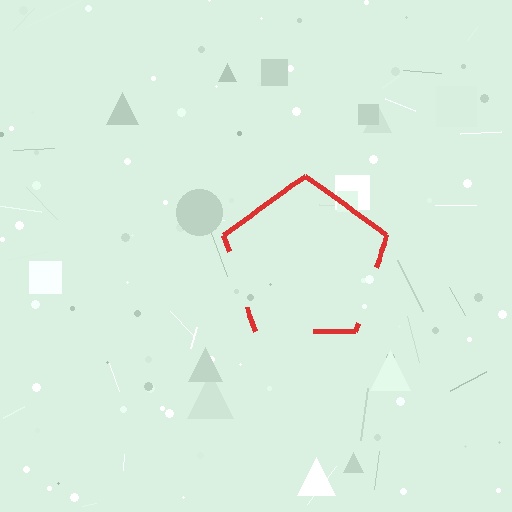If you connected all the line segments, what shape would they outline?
They would outline a pentagon.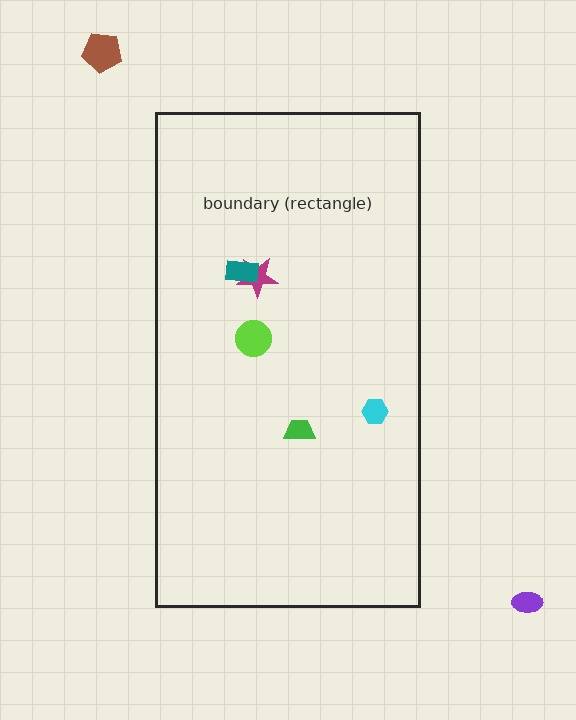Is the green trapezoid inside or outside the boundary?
Inside.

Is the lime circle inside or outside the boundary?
Inside.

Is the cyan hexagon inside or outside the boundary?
Inside.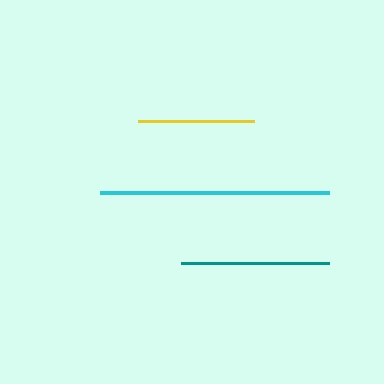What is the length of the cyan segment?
The cyan segment is approximately 229 pixels long.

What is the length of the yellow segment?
The yellow segment is approximately 115 pixels long.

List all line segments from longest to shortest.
From longest to shortest: cyan, teal, yellow.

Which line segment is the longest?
The cyan line is the longest at approximately 229 pixels.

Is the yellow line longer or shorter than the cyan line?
The cyan line is longer than the yellow line.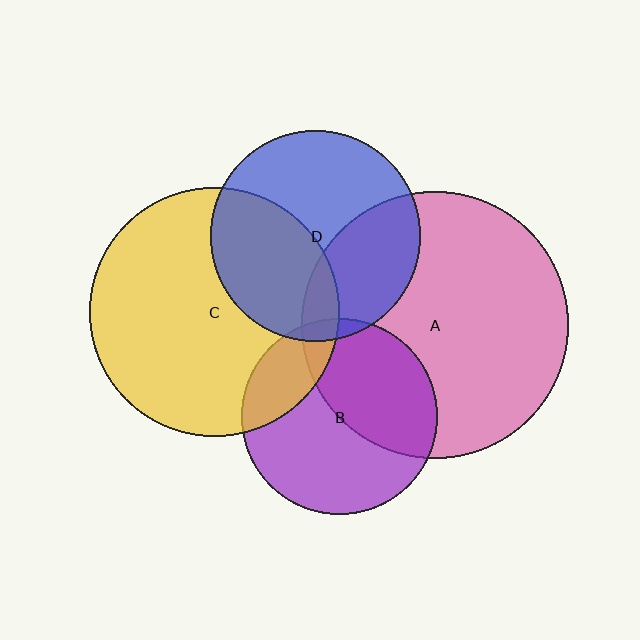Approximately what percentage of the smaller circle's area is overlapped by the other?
Approximately 5%.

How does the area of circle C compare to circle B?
Approximately 1.6 times.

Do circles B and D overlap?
Yes.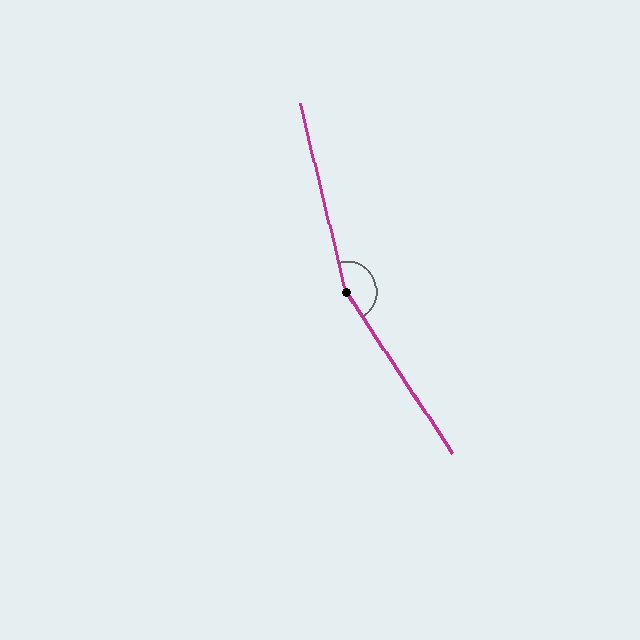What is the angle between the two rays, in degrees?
Approximately 161 degrees.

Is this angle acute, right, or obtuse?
It is obtuse.